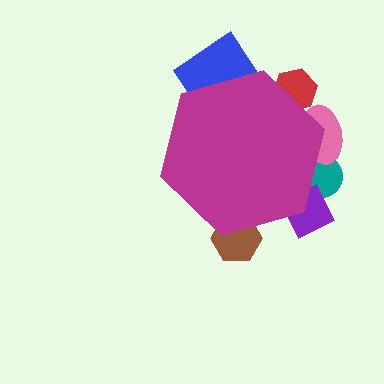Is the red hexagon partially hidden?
Yes, the red hexagon is partially hidden behind the magenta hexagon.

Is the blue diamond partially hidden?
Yes, the blue diamond is partially hidden behind the magenta hexagon.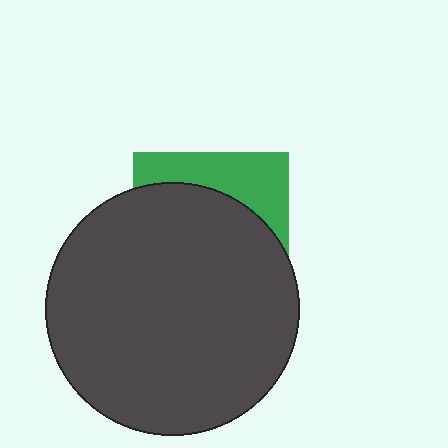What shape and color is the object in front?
The object in front is a dark gray circle.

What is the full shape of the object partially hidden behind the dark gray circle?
The partially hidden object is a green square.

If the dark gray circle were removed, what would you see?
You would see the complete green square.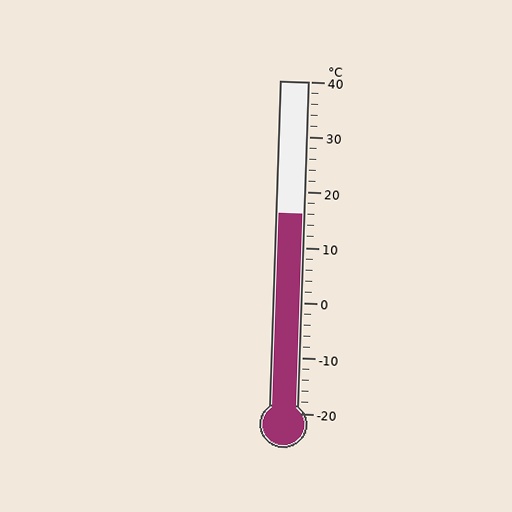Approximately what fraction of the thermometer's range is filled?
The thermometer is filled to approximately 60% of its range.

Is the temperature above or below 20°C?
The temperature is below 20°C.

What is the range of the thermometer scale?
The thermometer scale ranges from -20°C to 40°C.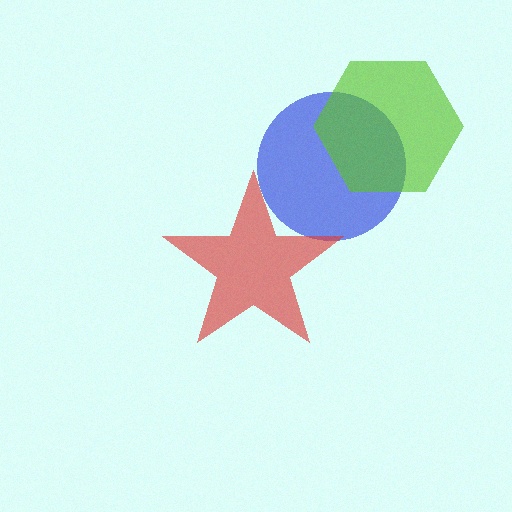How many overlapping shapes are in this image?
There are 3 overlapping shapes in the image.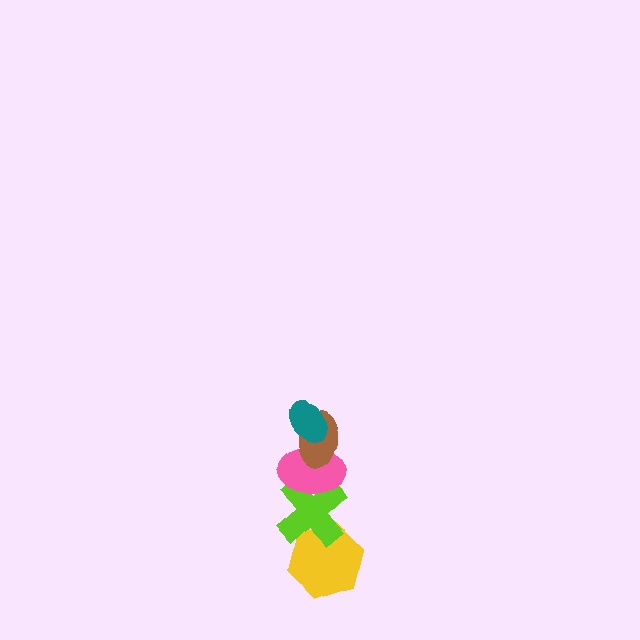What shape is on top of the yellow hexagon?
The lime cross is on top of the yellow hexagon.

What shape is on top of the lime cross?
The pink ellipse is on top of the lime cross.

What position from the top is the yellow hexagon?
The yellow hexagon is 5th from the top.